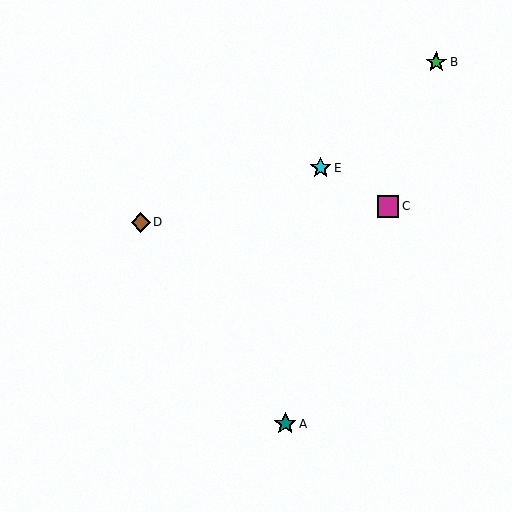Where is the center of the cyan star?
The center of the cyan star is at (321, 168).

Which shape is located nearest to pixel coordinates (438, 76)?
The green star (labeled B) at (436, 62) is nearest to that location.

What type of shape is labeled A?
Shape A is a teal star.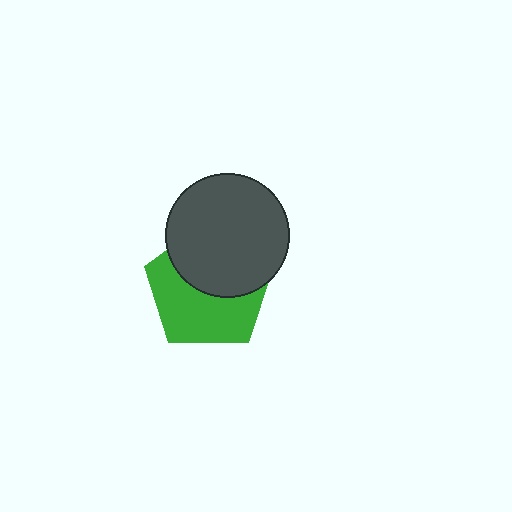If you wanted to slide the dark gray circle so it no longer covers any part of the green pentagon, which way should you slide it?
Slide it up — that is the most direct way to separate the two shapes.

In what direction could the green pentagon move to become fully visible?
The green pentagon could move down. That would shift it out from behind the dark gray circle entirely.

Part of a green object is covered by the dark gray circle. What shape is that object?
It is a pentagon.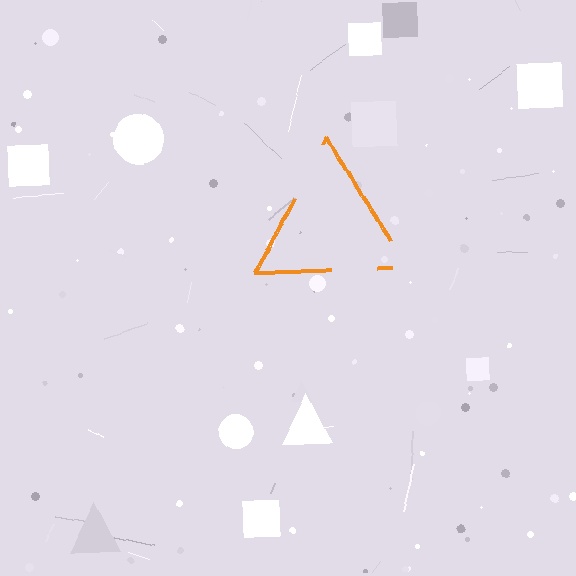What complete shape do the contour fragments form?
The contour fragments form a triangle.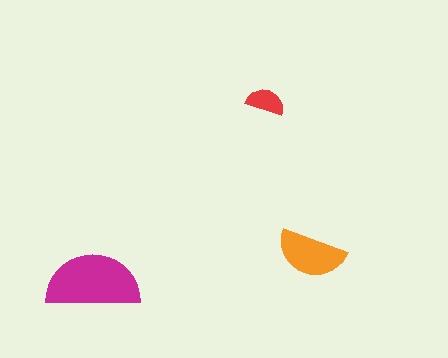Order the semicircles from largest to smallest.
the magenta one, the orange one, the red one.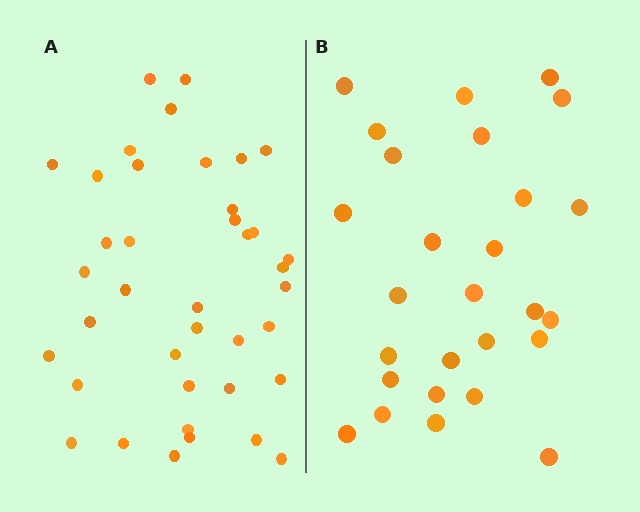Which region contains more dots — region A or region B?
Region A (the left region) has more dots.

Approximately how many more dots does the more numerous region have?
Region A has roughly 12 or so more dots than region B.